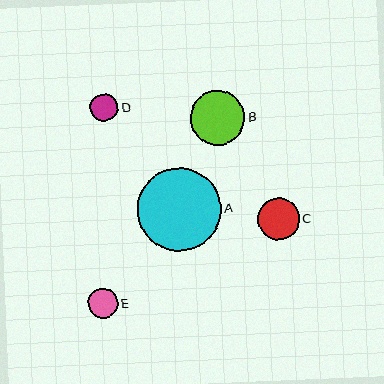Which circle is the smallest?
Circle D is the smallest with a size of approximately 28 pixels.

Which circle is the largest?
Circle A is the largest with a size of approximately 83 pixels.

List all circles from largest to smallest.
From largest to smallest: A, B, C, E, D.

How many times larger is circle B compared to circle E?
Circle B is approximately 1.8 times the size of circle E.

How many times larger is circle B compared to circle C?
Circle B is approximately 1.3 times the size of circle C.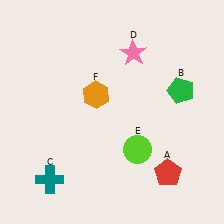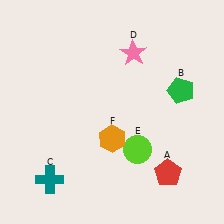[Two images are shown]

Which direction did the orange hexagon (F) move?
The orange hexagon (F) moved down.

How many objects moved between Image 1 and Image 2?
1 object moved between the two images.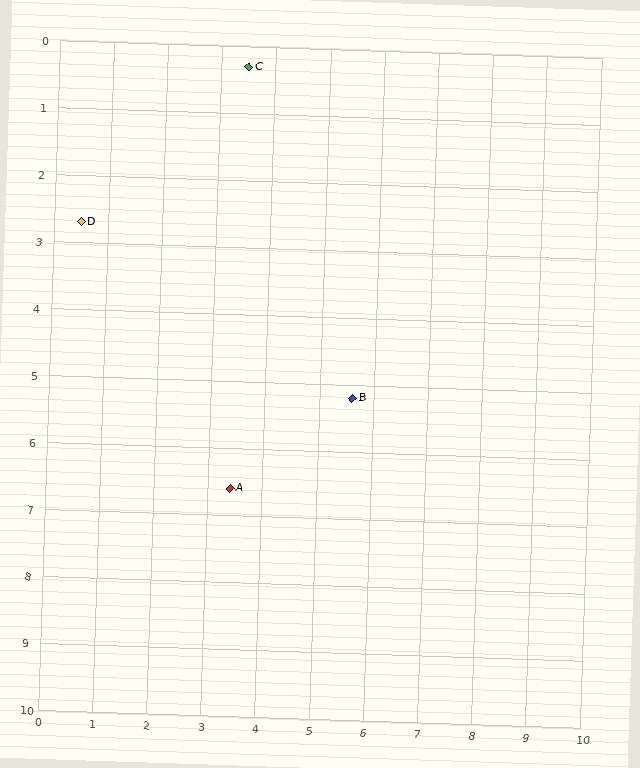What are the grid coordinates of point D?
Point D is at approximately (0.5, 2.7).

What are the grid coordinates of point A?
Point A is at approximately (3.4, 6.6).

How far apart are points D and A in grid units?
Points D and A are about 4.9 grid units apart.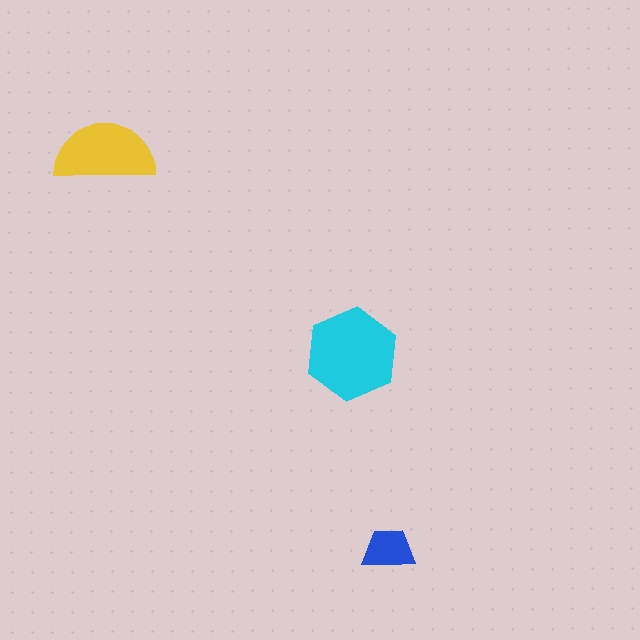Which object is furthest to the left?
The yellow semicircle is leftmost.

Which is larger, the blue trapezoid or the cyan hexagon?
The cyan hexagon.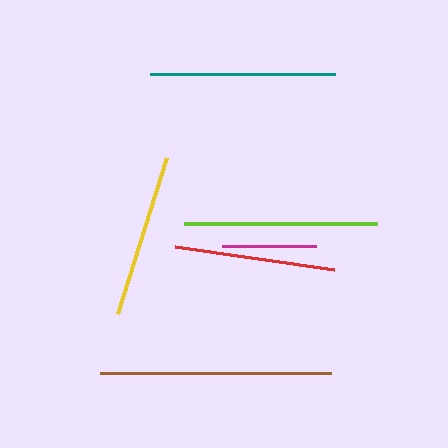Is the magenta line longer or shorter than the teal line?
The teal line is longer than the magenta line.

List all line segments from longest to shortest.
From longest to shortest: brown, lime, teal, yellow, red, magenta.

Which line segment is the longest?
The brown line is the longest at approximately 231 pixels.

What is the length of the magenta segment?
The magenta segment is approximately 93 pixels long.